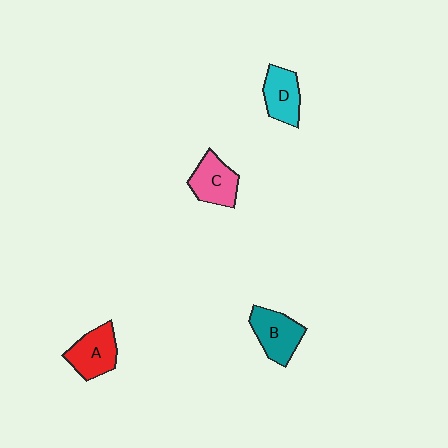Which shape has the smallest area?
Shape D (cyan).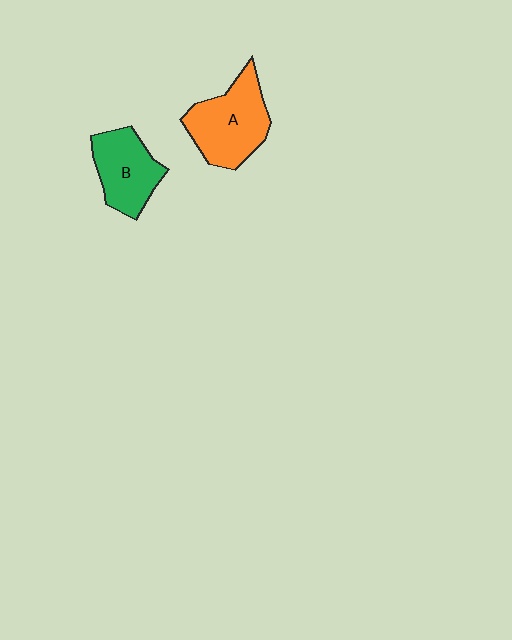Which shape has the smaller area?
Shape B (green).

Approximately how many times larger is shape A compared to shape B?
Approximately 1.3 times.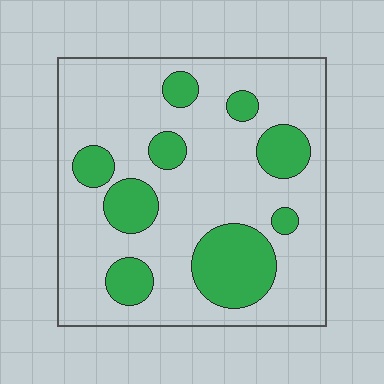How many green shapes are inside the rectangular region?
9.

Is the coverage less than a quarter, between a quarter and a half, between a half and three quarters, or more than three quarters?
Less than a quarter.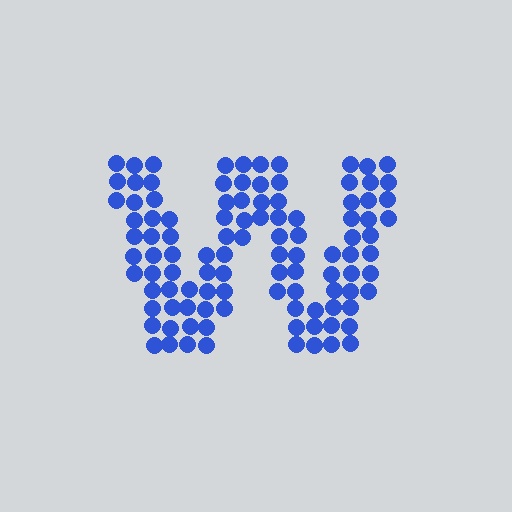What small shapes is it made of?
It is made of small circles.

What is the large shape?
The large shape is the letter W.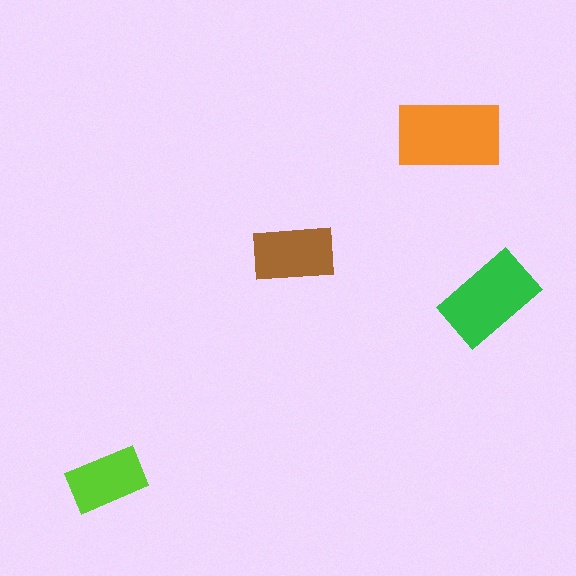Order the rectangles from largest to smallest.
the orange one, the green one, the brown one, the lime one.